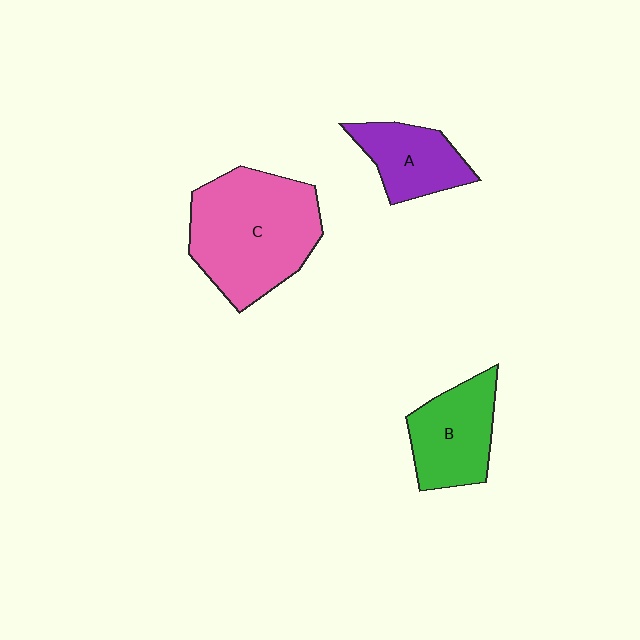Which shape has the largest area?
Shape C (pink).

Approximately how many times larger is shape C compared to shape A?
Approximately 2.1 times.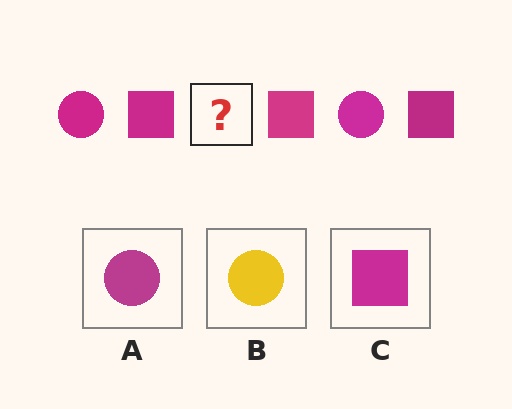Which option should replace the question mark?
Option A.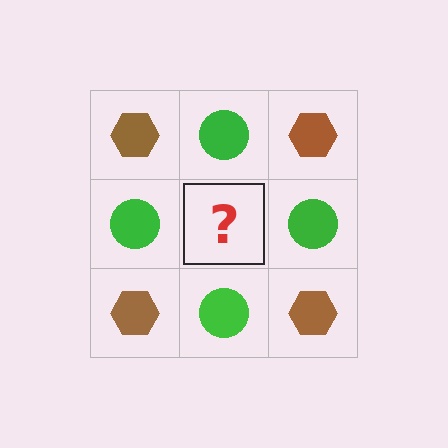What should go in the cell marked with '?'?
The missing cell should contain a brown hexagon.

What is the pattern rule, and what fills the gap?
The rule is that it alternates brown hexagon and green circle in a checkerboard pattern. The gap should be filled with a brown hexagon.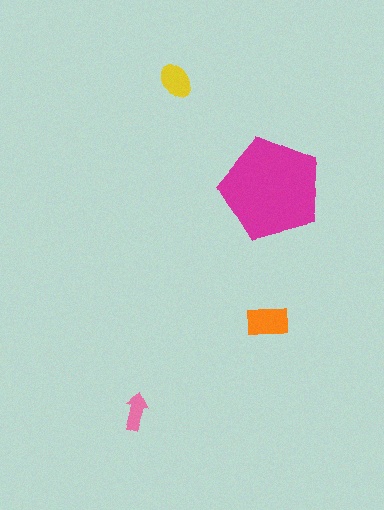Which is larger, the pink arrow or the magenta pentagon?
The magenta pentagon.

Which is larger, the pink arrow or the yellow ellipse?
The yellow ellipse.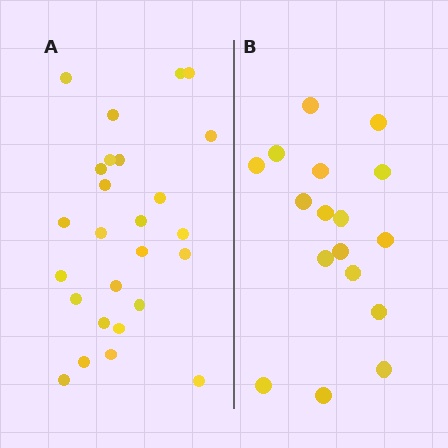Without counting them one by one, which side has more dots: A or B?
Region A (the left region) has more dots.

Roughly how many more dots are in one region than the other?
Region A has roughly 8 or so more dots than region B.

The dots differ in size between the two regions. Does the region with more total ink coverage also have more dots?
No. Region B has more total ink coverage because its dots are larger, but region A actually contains more individual dots. Total area can be misleading — the number of items is what matters here.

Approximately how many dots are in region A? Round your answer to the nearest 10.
About 30 dots. (The exact count is 26, which rounds to 30.)